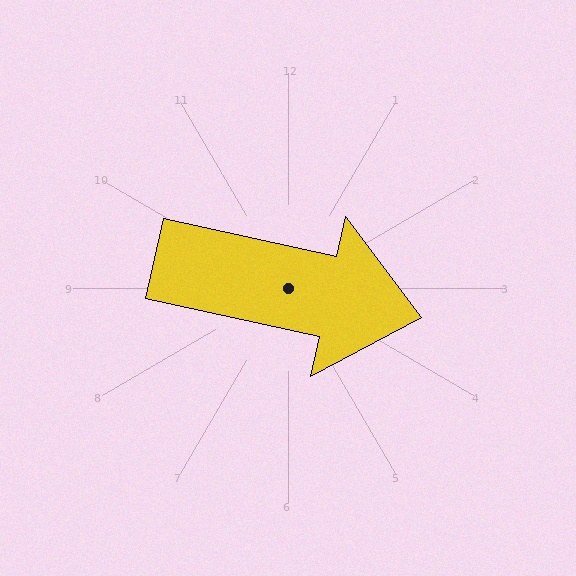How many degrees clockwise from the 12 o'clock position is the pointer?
Approximately 102 degrees.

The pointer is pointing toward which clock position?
Roughly 3 o'clock.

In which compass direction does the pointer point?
East.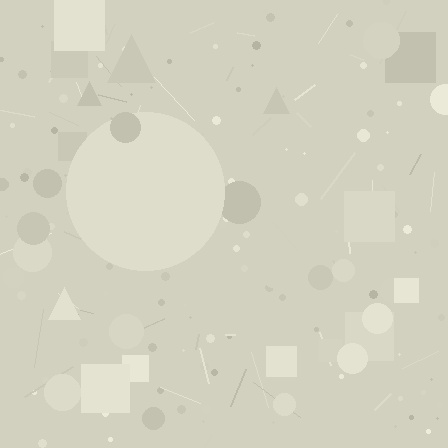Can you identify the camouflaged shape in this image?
The camouflaged shape is a circle.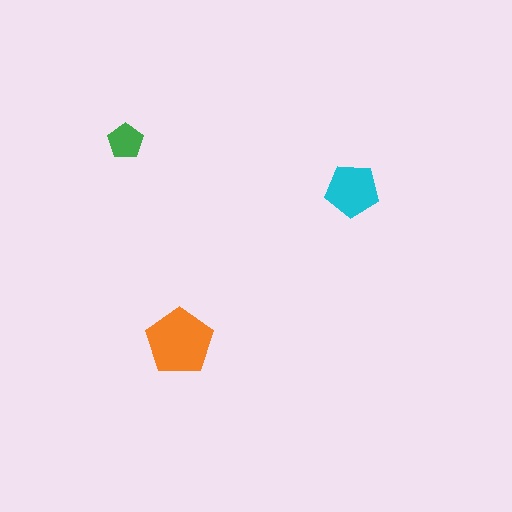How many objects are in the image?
There are 3 objects in the image.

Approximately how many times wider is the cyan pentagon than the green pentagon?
About 1.5 times wider.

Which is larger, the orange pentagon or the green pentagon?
The orange one.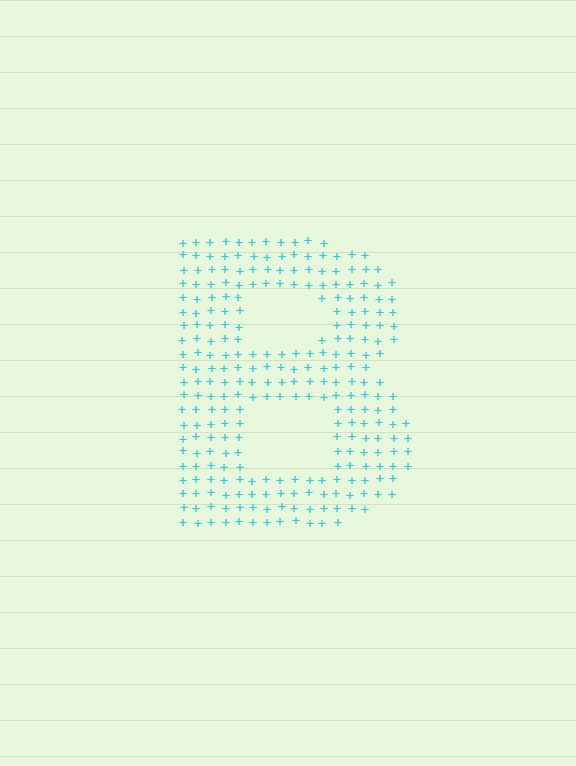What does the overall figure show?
The overall figure shows the letter B.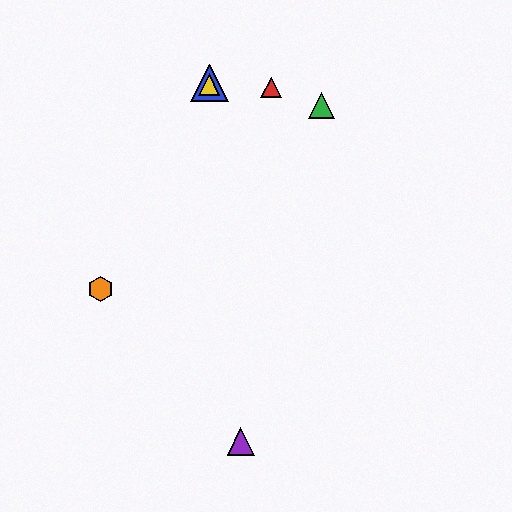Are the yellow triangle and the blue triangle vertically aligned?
Yes, both are at x≈209.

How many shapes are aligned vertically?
2 shapes (the blue triangle, the yellow triangle) are aligned vertically.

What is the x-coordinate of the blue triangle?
The blue triangle is at x≈209.